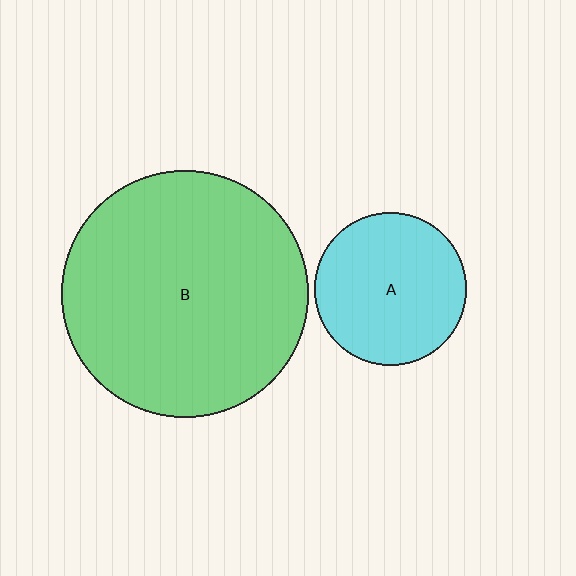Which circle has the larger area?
Circle B (green).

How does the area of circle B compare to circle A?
Approximately 2.6 times.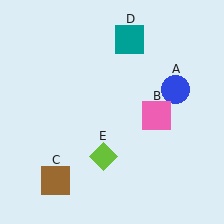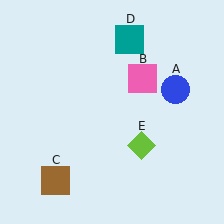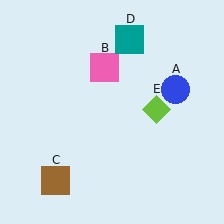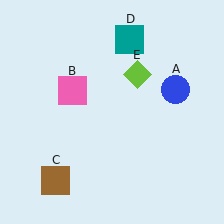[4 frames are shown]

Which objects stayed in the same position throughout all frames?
Blue circle (object A) and brown square (object C) and teal square (object D) remained stationary.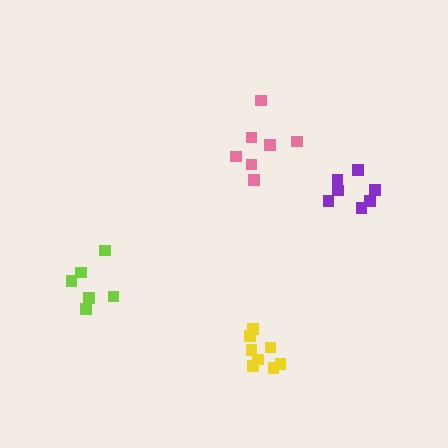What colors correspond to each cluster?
The clusters are colored: lime, yellow, purple, pink.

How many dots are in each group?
Group 1: 6 dots, Group 2: 8 dots, Group 3: 7 dots, Group 4: 7 dots (28 total).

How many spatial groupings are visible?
There are 4 spatial groupings.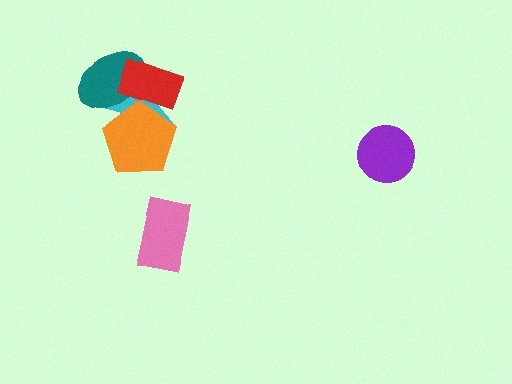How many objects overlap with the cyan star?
3 objects overlap with the cyan star.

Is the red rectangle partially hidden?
Yes, it is partially covered by another shape.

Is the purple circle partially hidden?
No, no other shape covers it.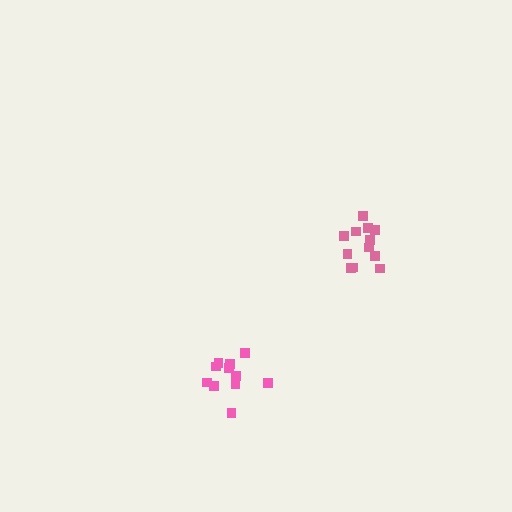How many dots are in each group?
Group 1: 12 dots, Group 2: 11 dots (23 total).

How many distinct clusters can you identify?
There are 2 distinct clusters.